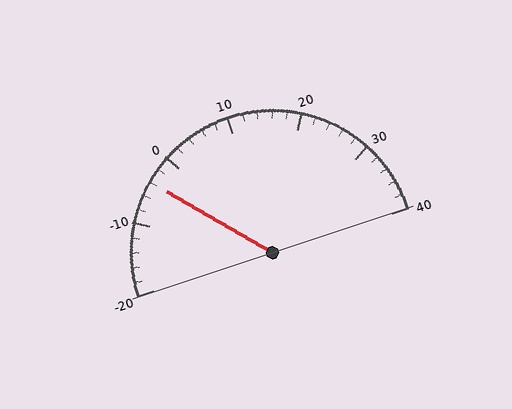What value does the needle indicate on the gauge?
The needle indicates approximately -4.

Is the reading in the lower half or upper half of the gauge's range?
The reading is in the lower half of the range (-20 to 40).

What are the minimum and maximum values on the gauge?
The gauge ranges from -20 to 40.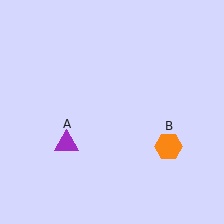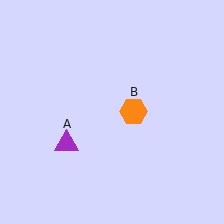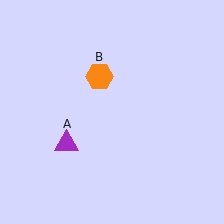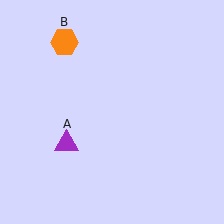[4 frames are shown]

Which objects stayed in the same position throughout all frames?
Purple triangle (object A) remained stationary.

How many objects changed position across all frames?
1 object changed position: orange hexagon (object B).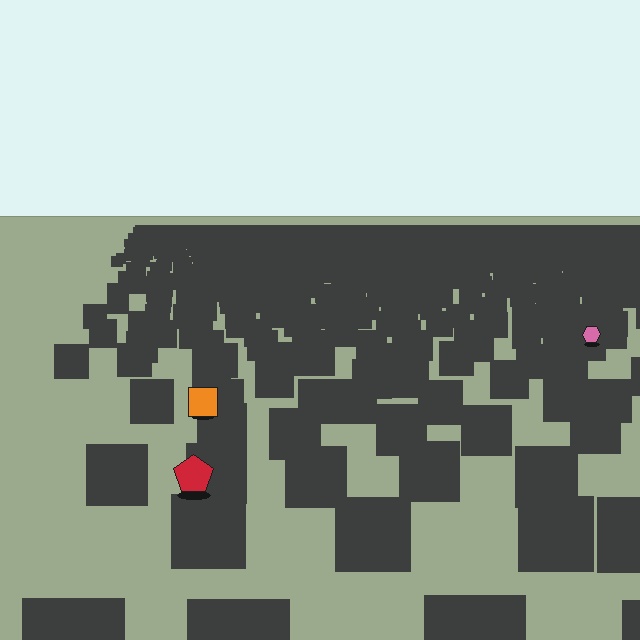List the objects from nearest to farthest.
From nearest to farthest: the red pentagon, the orange square, the pink hexagon.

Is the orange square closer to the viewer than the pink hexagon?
Yes. The orange square is closer — you can tell from the texture gradient: the ground texture is coarser near it.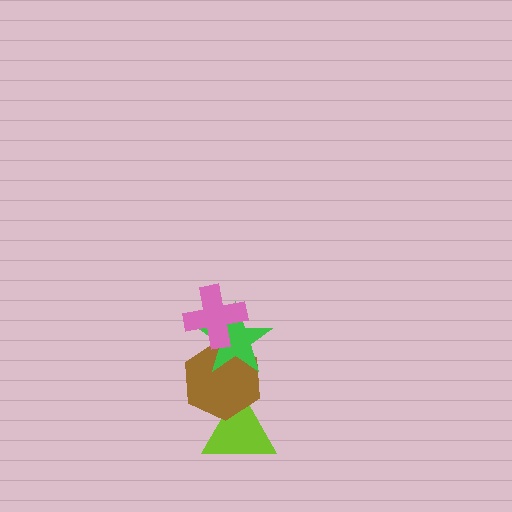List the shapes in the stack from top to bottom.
From top to bottom: the pink cross, the green star, the brown hexagon, the lime triangle.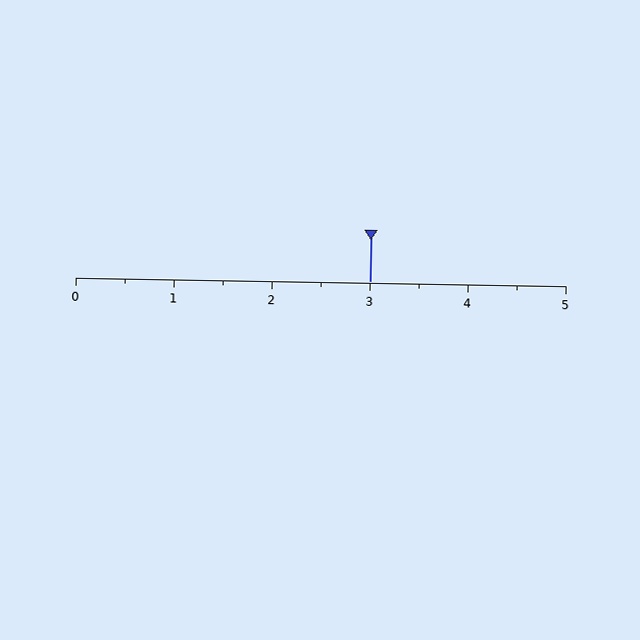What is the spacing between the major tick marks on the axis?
The major ticks are spaced 1 apart.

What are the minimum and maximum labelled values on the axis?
The axis runs from 0 to 5.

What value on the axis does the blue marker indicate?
The marker indicates approximately 3.